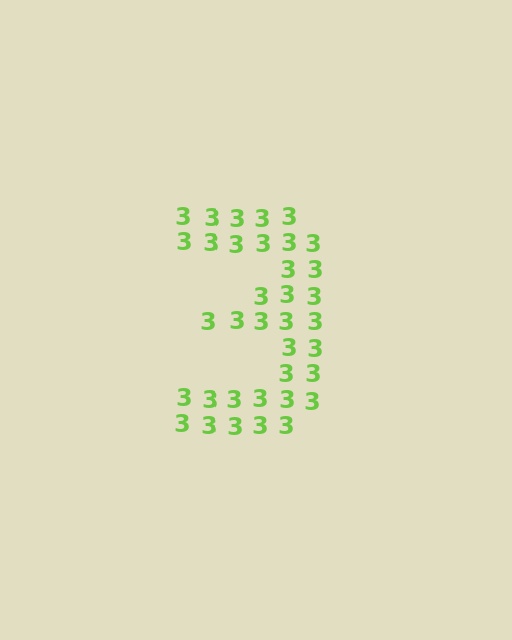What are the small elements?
The small elements are digit 3's.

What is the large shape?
The large shape is the digit 3.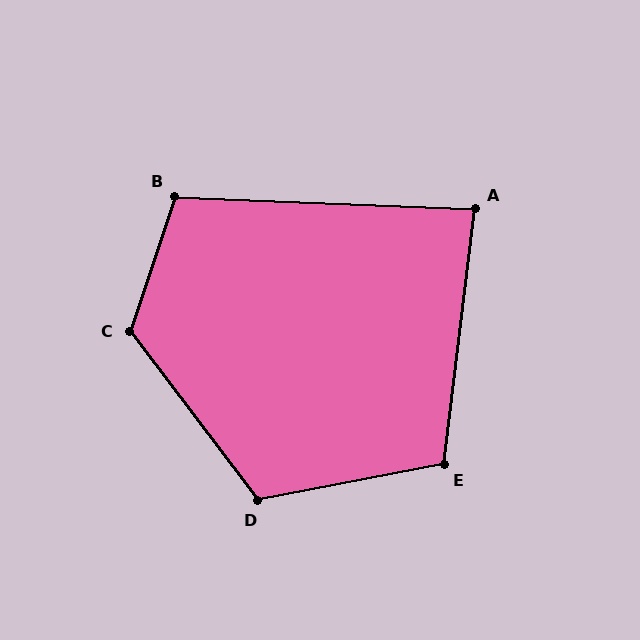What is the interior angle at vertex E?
Approximately 108 degrees (obtuse).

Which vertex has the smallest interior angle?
A, at approximately 86 degrees.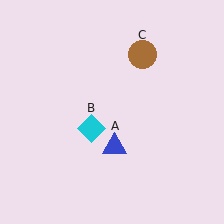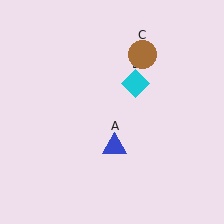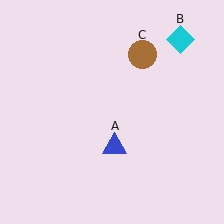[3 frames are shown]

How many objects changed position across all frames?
1 object changed position: cyan diamond (object B).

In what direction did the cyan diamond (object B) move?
The cyan diamond (object B) moved up and to the right.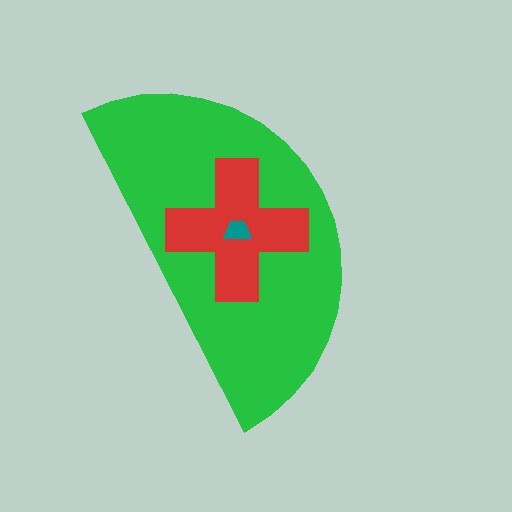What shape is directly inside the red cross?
The teal trapezoid.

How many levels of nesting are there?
3.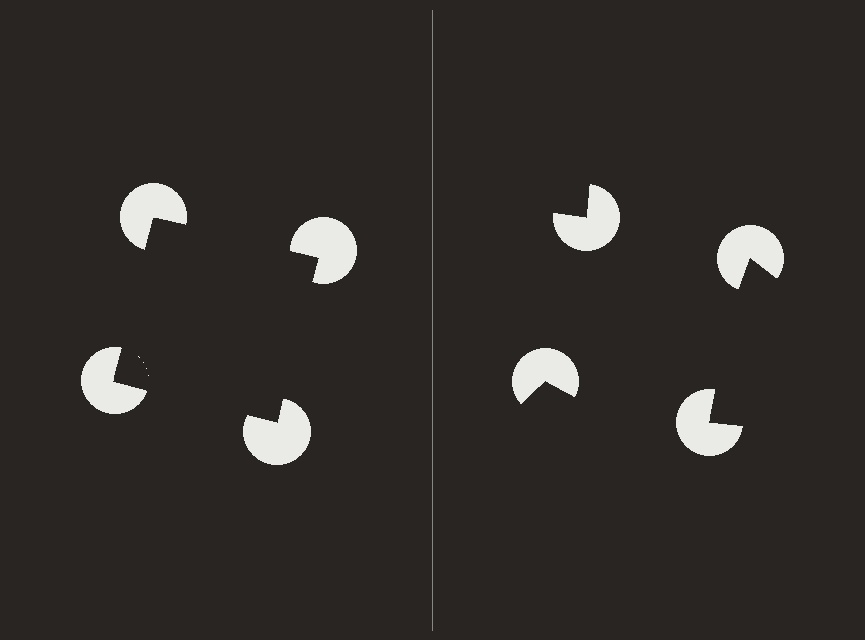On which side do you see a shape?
An illusory square appears on the left side. On the right side the wedge cuts are rotated, so no coherent shape forms.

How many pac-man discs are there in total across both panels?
8 — 4 on each side.